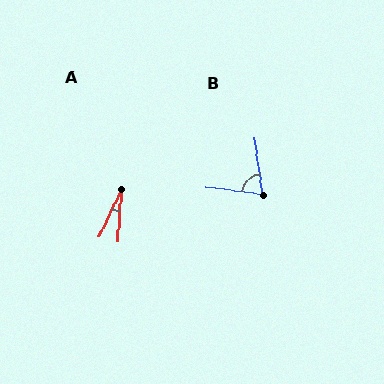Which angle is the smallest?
A, at approximately 21 degrees.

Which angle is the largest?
B, at approximately 74 degrees.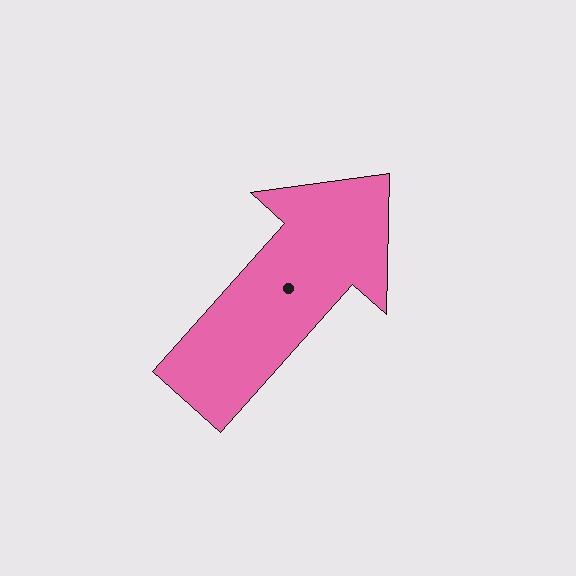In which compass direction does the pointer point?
Northeast.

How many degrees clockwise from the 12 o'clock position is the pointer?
Approximately 42 degrees.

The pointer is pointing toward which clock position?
Roughly 1 o'clock.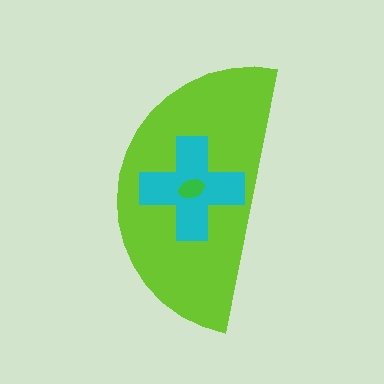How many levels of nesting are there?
3.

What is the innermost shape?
The green ellipse.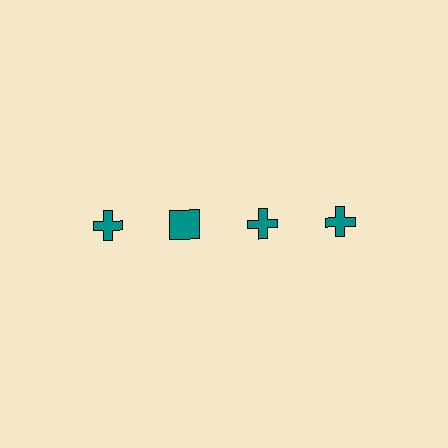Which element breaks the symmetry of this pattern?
The teal square in the top row, second from left column breaks the symmetry. All other shapes are teal crosses.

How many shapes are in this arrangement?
There are 4 shapes arranged in a grid pattern.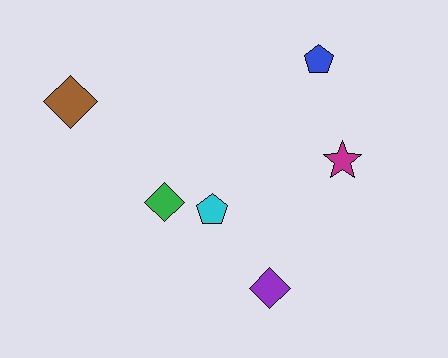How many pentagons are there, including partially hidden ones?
There are 2 pentagons.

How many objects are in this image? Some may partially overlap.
There are 6 objects.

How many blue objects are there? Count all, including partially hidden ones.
There is 1 blue object.